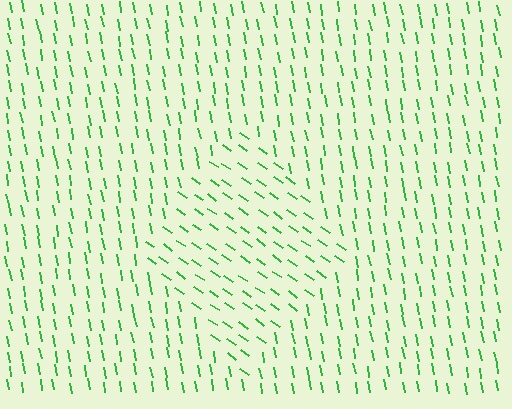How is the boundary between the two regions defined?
The boundary is defined purely by a change in line orientation (approximately 45 degrees difference). All lines are the same color and thickness.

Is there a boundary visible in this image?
Yes, there is a texture boundary formed by a change in line orientation.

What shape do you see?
I see a diamond.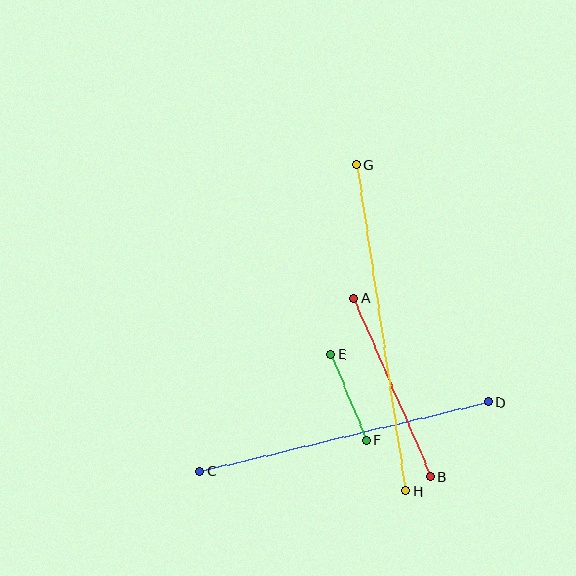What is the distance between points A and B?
The distance is approximately 194 pixels.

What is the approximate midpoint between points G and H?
The midpoint is at approximately (381, 328) pixels.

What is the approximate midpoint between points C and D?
The midpoint is at approximately (344, 436) pixels.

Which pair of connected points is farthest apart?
Points G and H are farthest apart.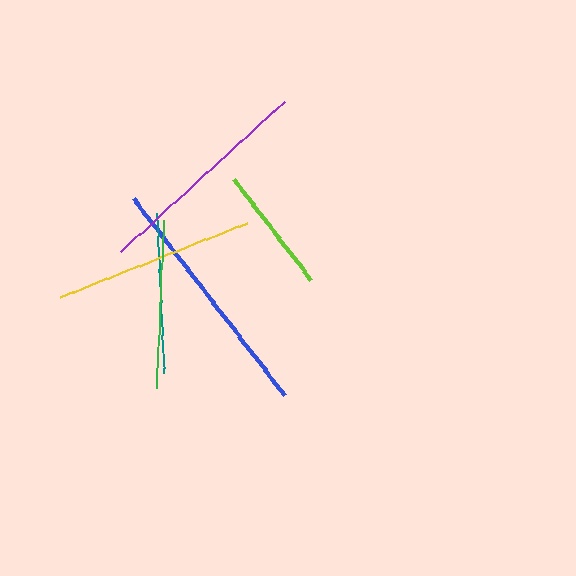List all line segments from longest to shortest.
From longest to shortest: blue, purple, yellow, green, teal, lime.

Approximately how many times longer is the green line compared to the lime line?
The green line is approximately 1.3 times the length of the lime line.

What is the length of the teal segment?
The teal segment is approximately 161 pixels long.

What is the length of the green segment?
The green segment is approximately 168 pixels long.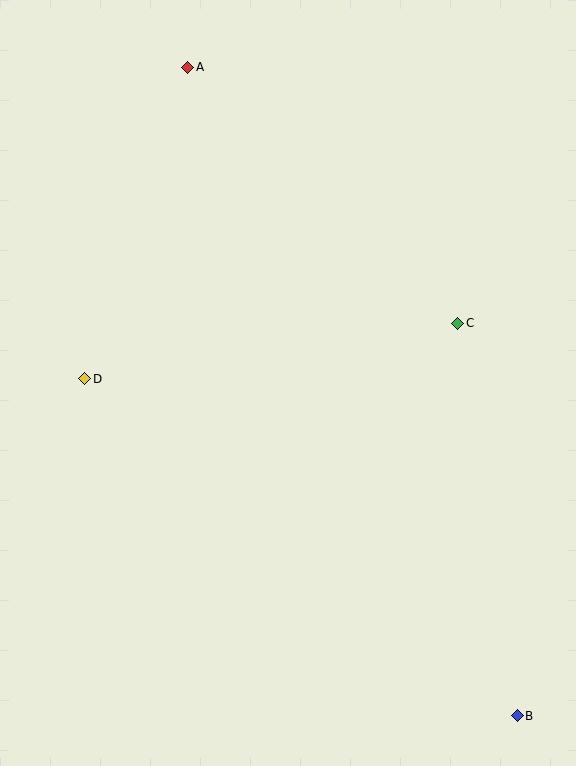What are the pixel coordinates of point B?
Point B is at (517, 716).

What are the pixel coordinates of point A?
Point A is at (188, 67).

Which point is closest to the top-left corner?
Point A is closest to the top-left corner.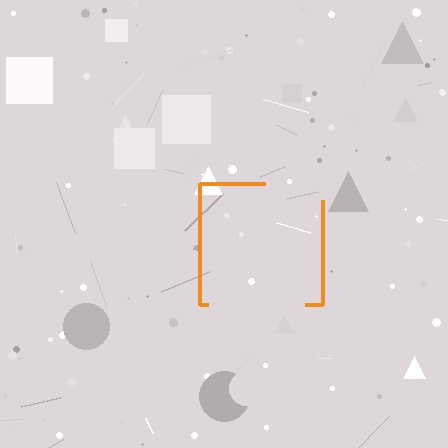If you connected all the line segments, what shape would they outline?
They would outline a square.